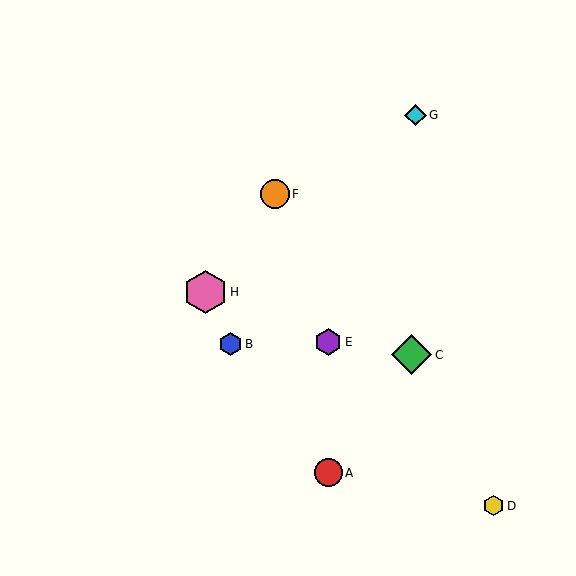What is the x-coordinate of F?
Object F is at x≈275.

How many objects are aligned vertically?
2 objects (A, E) are aligned vertically.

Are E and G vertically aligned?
No, E is at x≈328 and G is at x≈416.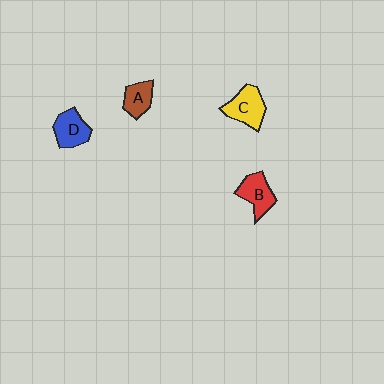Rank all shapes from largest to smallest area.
From largest to smallest: C (yellow), B (red), D (blue), A (brown).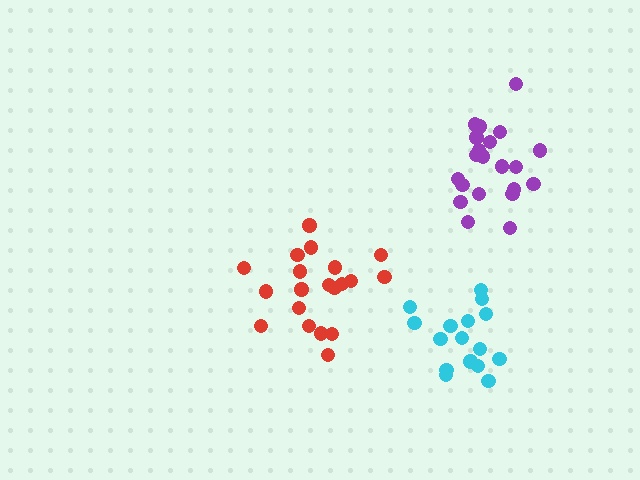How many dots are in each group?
Group 1: 21 dots, Group 2: 16 dots, Group 3: 20 dots (57 total).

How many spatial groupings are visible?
There are 3 spatial groupings.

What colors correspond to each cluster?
The clusters are colored: purple, cyan, red.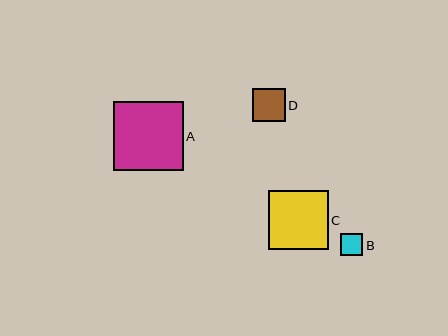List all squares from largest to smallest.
From largest to smallest: A, C, D, B.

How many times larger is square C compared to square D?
Square C is approximately 1.8 times the size of square D.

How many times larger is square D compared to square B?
Square D is approximately 1.5 times the size of square B.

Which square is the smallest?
Square B is the smallest with a size of approximately 22 pixels.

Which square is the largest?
Square A is the largest with a size of approximately 69 pixels.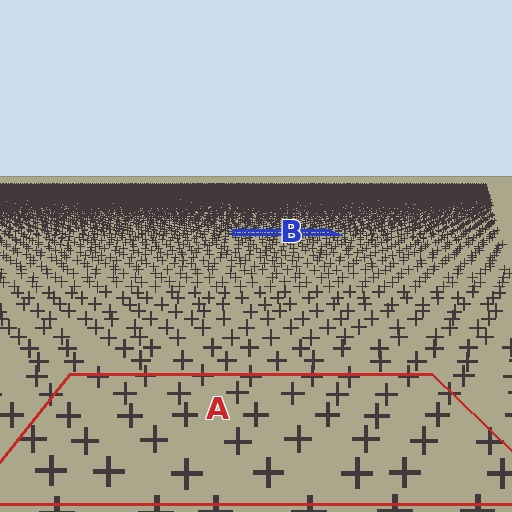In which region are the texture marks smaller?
The texture marks are smaller in region B, because it is farther away.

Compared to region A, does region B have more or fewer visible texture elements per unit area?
Region B has more texture elements per unit area — they are packed more densely because it is farther away.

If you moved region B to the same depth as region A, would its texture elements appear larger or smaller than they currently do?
They would appear larger. At a closer depth, the same texture elements are projected at a bigger on-screen size.